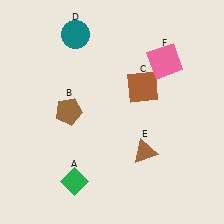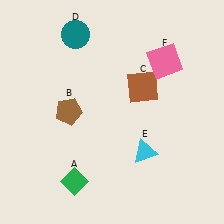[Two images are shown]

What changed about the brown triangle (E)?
In Image 1, E is brown. In Image 2, it changed to cyan.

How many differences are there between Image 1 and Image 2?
There is 1 difference between the two images.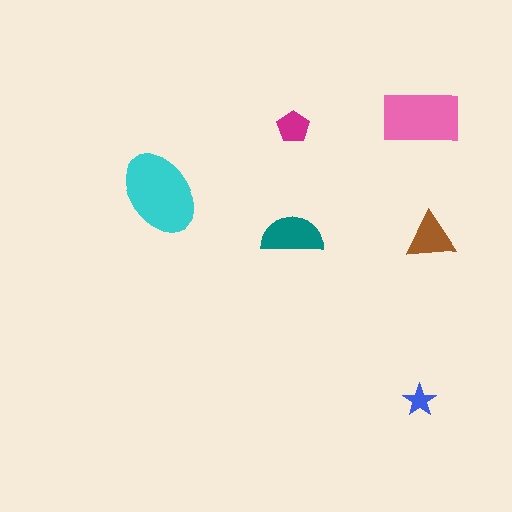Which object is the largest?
The cyan ellipse.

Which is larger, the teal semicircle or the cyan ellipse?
The cyan ellipse.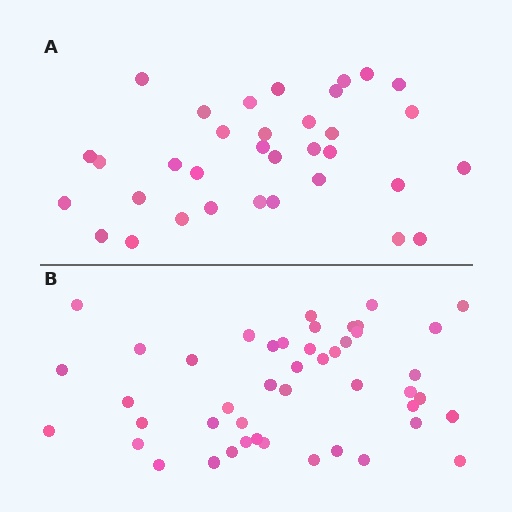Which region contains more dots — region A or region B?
Region B (the bottom region) has more dots.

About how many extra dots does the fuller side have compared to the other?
Region B has roughly 12 or so more dots than region A.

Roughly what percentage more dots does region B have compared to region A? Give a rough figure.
About 35% more.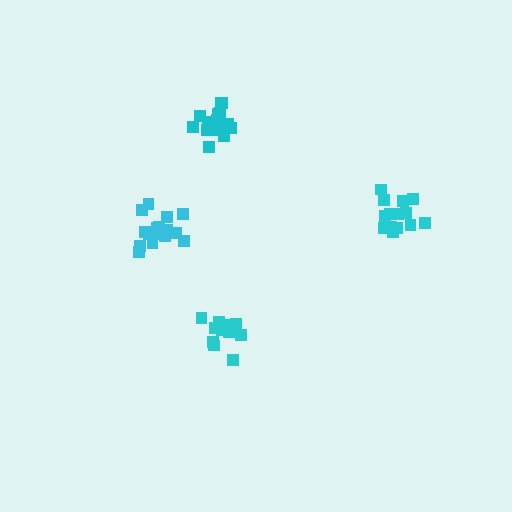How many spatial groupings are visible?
There are 4 spatial groupings.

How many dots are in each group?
Group 1: 13 dots, Group 2: 16 dots, Group 3: 15 dots, Group 4: 17 dots (61 total).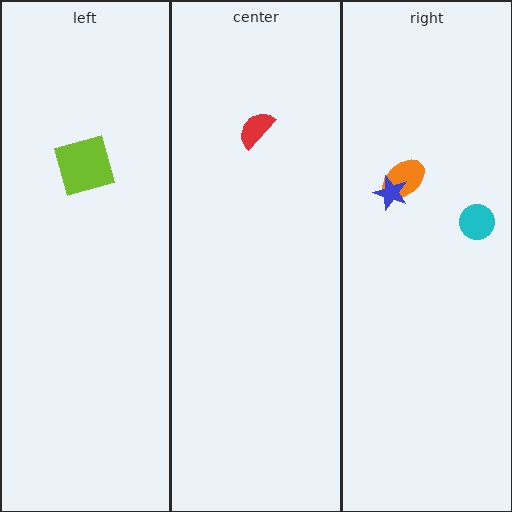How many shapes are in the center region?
1.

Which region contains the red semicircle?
The center region.